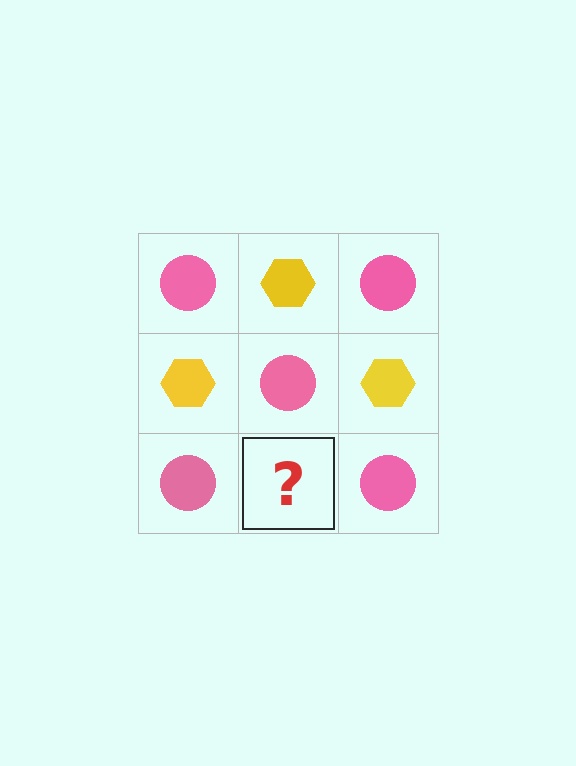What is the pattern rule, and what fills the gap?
The rule is that it alternates pink circle and yellow hexagon in a checkerboard pattern. The gap should be filled with a yellow hexagon.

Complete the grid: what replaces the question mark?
The question mark should be replaced with a yellow hexagon.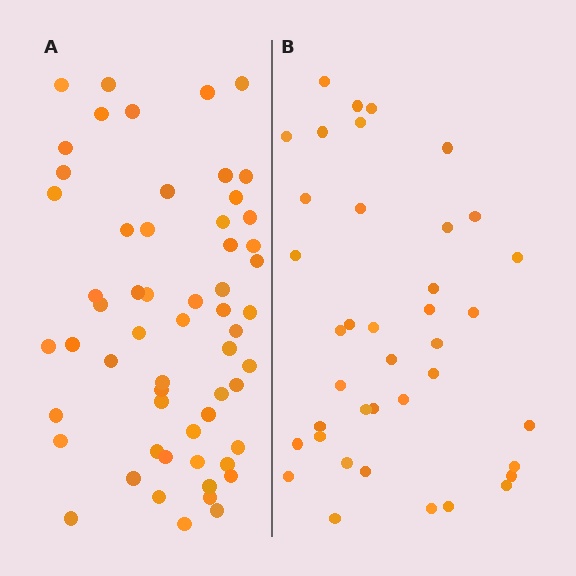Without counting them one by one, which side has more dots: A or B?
Region A (the left region) has more dots.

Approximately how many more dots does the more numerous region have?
Region A has approximately 20 more dots than region B.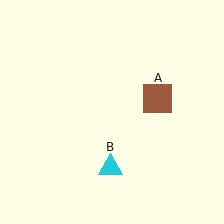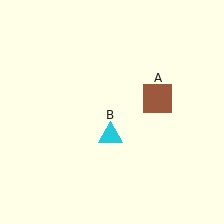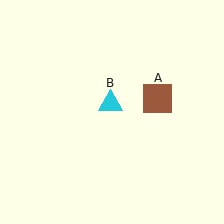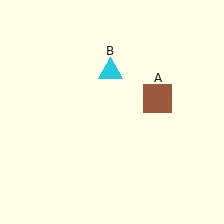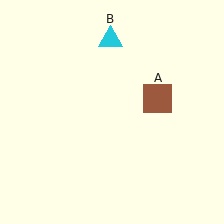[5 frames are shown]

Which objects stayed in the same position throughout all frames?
Brown square (object A) remained stationary.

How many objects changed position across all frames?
1 object changed position: cyan triangle (object B).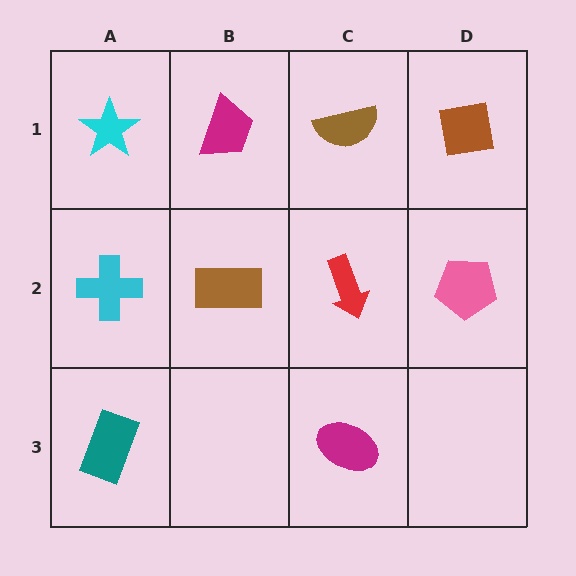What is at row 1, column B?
A magenta trapezoid.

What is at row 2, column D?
A pink pentagon.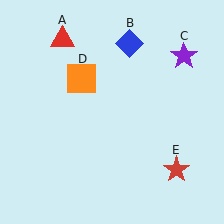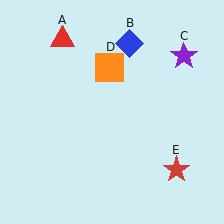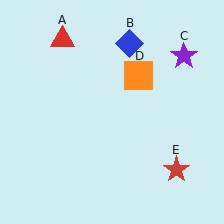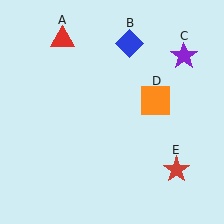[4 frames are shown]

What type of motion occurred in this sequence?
The orange square (object D) rotated clockwise around the center of the scene.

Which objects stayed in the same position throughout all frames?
Red triangle (object A) and blue diamond (object B) and purple star (object C) and red star (object E) remained stationary.